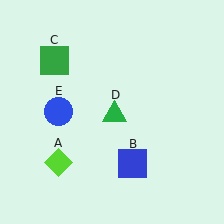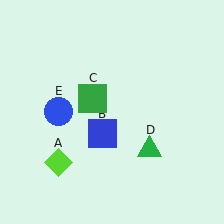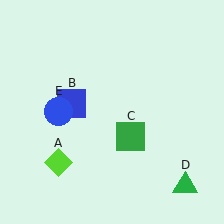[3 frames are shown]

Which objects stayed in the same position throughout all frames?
Lime diamond (object A) and blue circle (object E) remained stationary.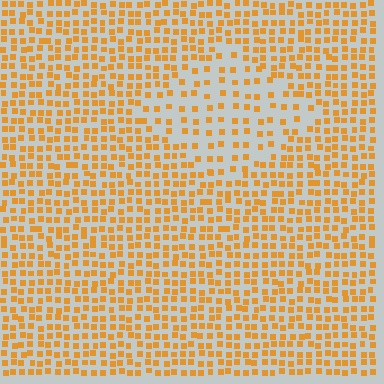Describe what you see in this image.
The image contains small orange elements arranged at two different densities. A diamond-shaped region is visible where the elements are less densely packed than the surrounding area.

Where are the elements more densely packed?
The elements are more densely packed outside the diamond boundary.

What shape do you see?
I see a diamond.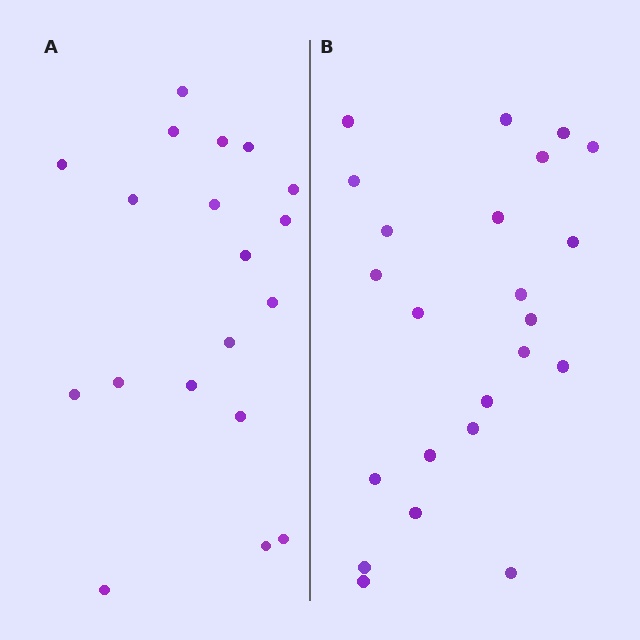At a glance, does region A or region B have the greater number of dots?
Region B (the right region) has more dots.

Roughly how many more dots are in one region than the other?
Region B has about 4 more dots than region A.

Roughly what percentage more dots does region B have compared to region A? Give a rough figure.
About 20% more.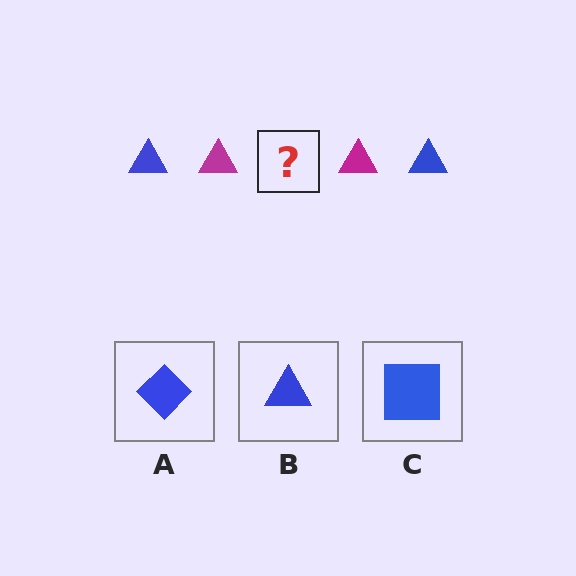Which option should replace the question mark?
Option B.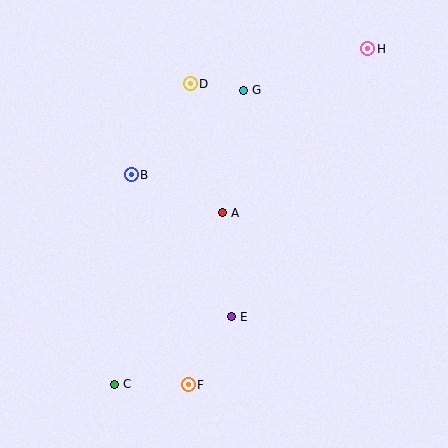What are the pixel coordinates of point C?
Point C is at (114, 384).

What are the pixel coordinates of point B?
Point B is at (131, 175).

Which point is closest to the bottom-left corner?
Point C is closest to the bottom-left corner.